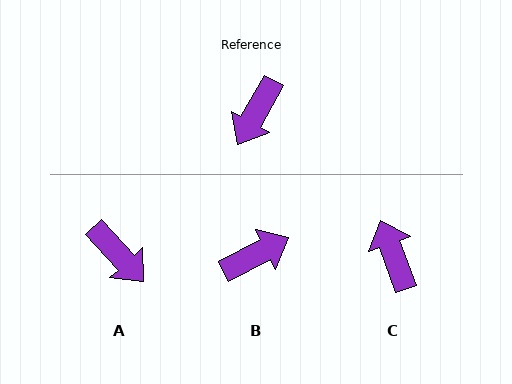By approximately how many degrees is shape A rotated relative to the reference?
Approximately 72 degrees counter-clockwise.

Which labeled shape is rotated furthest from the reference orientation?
B, about 147 degrees away.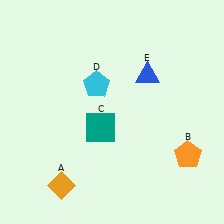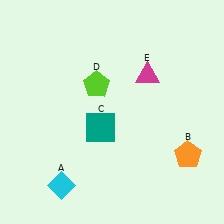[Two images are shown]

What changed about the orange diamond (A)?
In Image 1, A is orange. In Image 2, it changed to cyan.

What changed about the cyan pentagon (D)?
In Image 1, D is cyan. In Image 2, it changed to lime.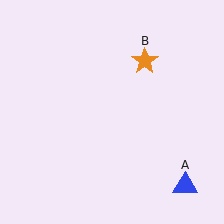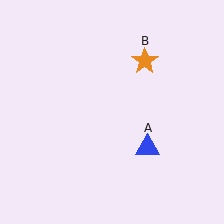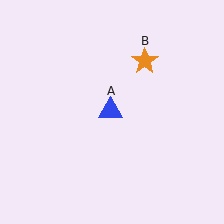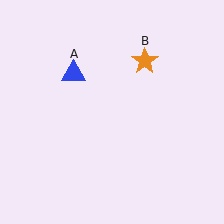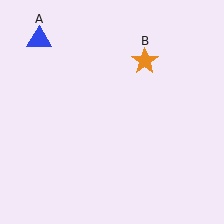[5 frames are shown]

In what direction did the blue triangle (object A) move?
The blue triangle (object A) moved up and to the left.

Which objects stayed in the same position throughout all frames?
Orange star (object B) remained stationary.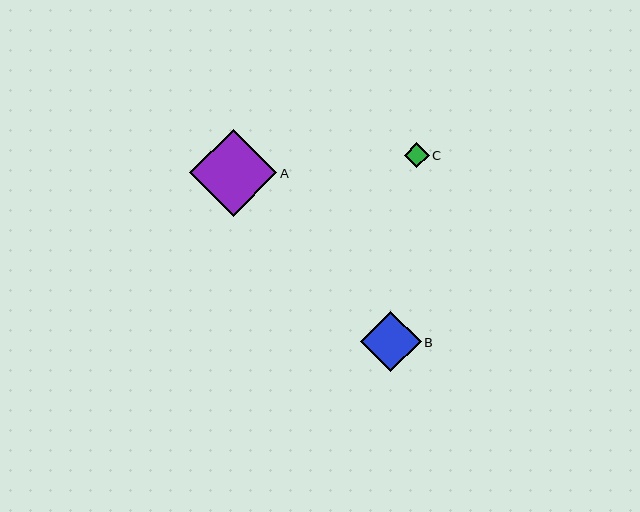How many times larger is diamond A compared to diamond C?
Diamond A is approximately 3.5 times the size of diamond C.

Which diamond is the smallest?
Diamond C is the smallest with a size of approximately 25 pixels.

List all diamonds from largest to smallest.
From largest to smallest: A, B, C.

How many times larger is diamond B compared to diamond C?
Diamond B is approximately 2.4 times the size of diamond C.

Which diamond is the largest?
Diamond A is the largest with a size of approximately 87 pixels.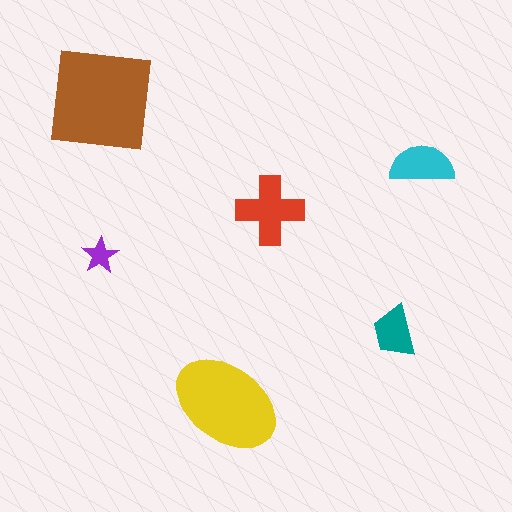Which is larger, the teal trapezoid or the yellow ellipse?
The yellow ellipse.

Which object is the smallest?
The purple star.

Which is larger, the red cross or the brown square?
The brown square.